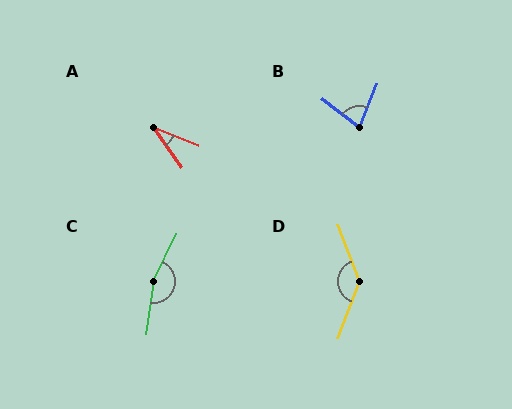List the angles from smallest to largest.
A (33°), B (74°), D (139°), C (162°).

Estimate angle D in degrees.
Approximately 139 degrees.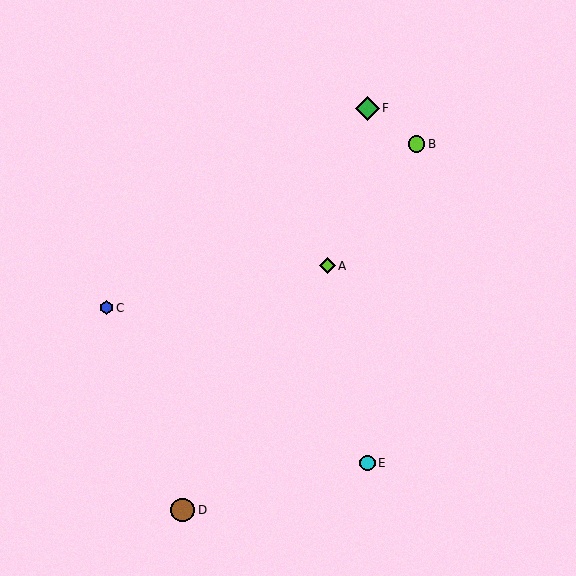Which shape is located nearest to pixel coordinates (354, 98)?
The green diamond (labeled F) at (367, 108) is nearest to that location.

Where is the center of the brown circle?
The center of the brown circle is at (183, 510).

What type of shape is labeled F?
Shape F is a green diamond.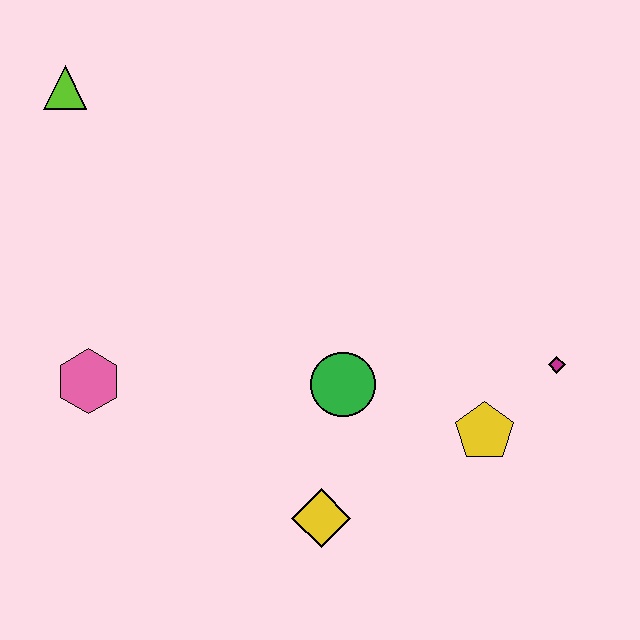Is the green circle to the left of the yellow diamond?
No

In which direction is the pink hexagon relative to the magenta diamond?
The pink hexagon is to the left of the magenta diamond.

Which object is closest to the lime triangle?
The pink hexagon is closest to the lime triangle.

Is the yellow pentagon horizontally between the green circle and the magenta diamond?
Yes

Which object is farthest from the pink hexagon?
The magenta diamond is farthest from the pink hexagon.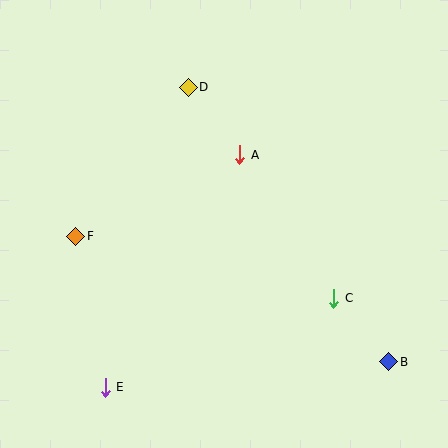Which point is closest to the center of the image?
Point A at (240, 155) is closest to the center.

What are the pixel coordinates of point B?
Point B is at (389, 362).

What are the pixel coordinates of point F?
Point F is at (76, 236).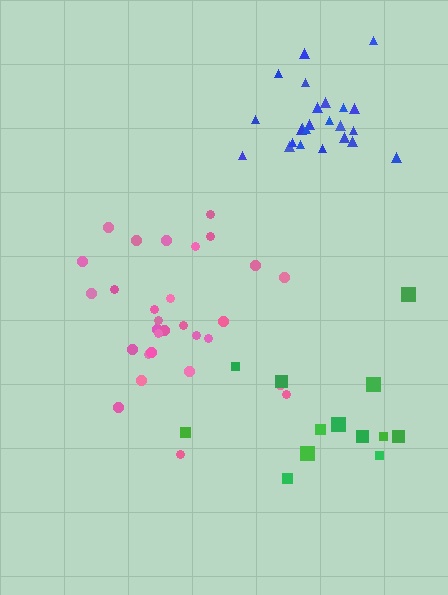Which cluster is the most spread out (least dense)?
Green.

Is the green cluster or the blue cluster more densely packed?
Blue.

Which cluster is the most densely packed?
Blue.